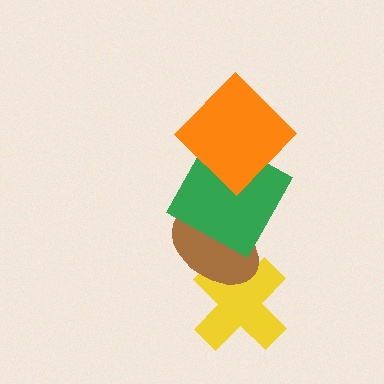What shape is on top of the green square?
The orange diamond is on top of the green square.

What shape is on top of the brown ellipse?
The green square is on top of the brown ellipse.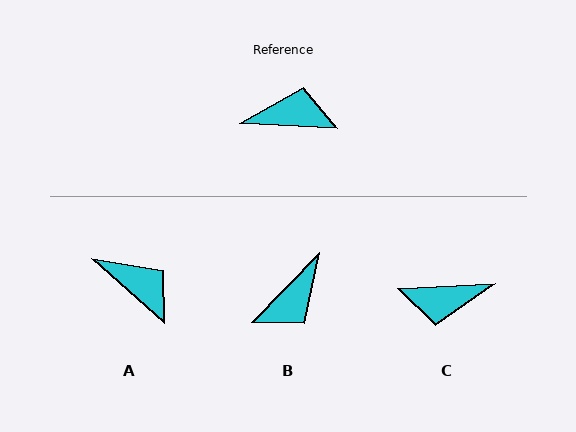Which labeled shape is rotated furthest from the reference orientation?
C, about 174 degrees away.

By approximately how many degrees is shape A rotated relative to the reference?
Approximately 38 degrees clockwise.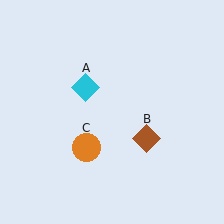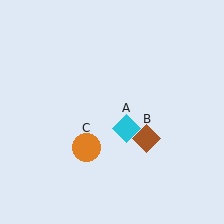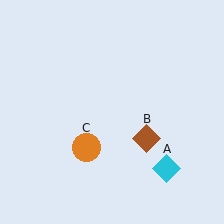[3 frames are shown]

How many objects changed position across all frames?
1 object changed position: cyan diamond (object A).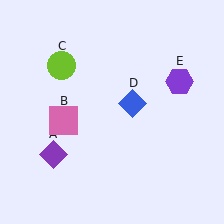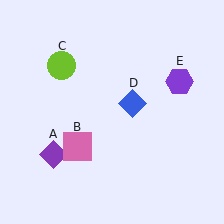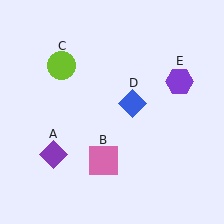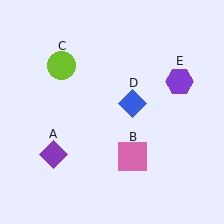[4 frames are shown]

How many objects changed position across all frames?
1 object changed position: pink square (object B).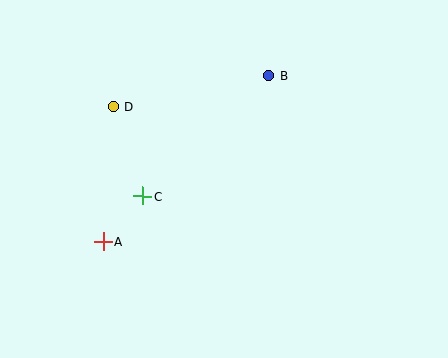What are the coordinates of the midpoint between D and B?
The midpoint between D and B is at (191, 91).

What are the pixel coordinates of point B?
Point B is at (269, 75).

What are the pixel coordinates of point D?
Point D is at (113, 107).